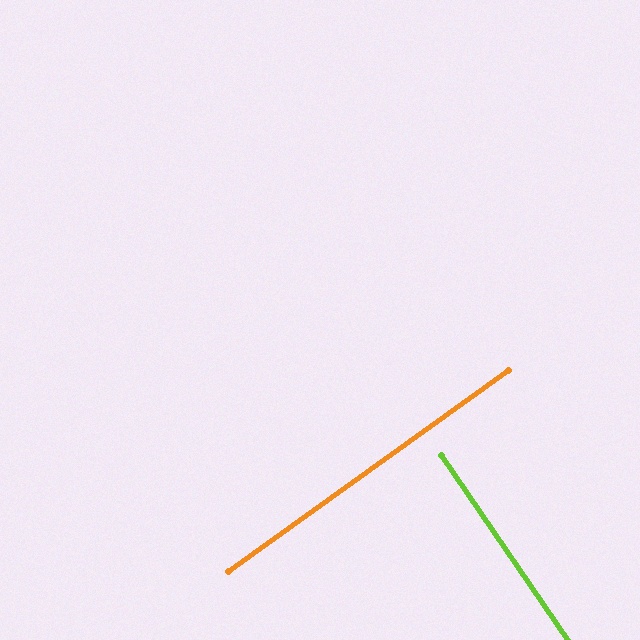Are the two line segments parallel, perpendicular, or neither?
Perpendicular — they meet at approximately 89°.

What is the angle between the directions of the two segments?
Approximately 89 degrees.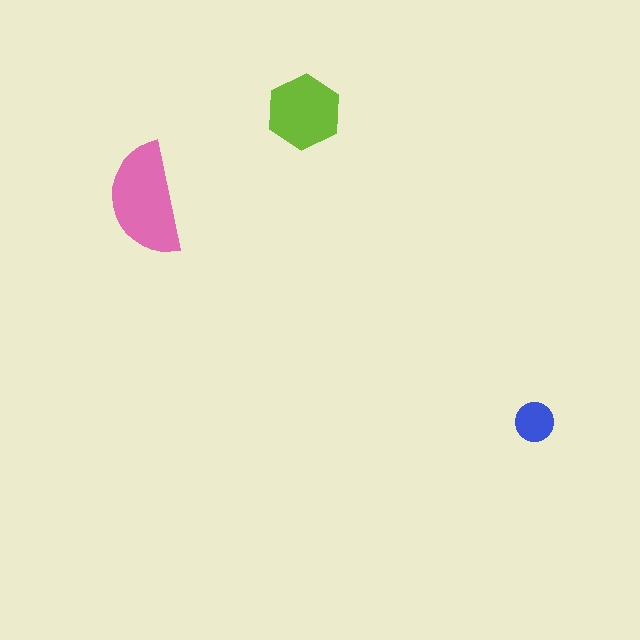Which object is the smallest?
The blue circle.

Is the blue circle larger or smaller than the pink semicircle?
Smaller.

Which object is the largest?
The pink semicircle.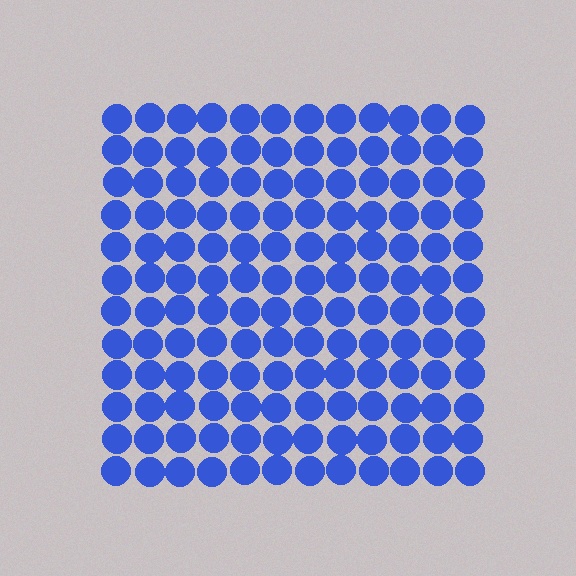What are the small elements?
The small elements are circles.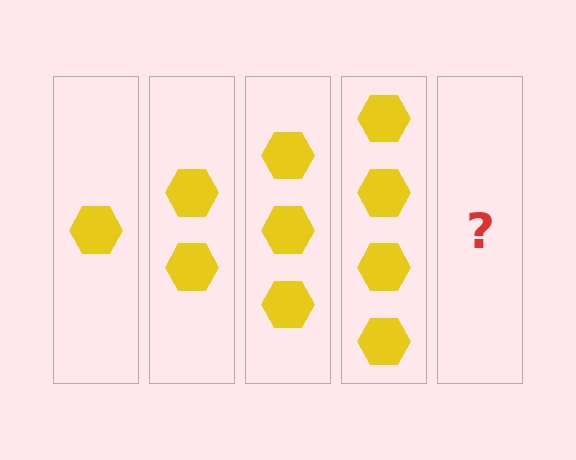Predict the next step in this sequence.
The next step is 5 hexagons.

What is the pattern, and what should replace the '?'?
The pattern is that each step adds one more hexagon. The '?' should be 5 hexagons.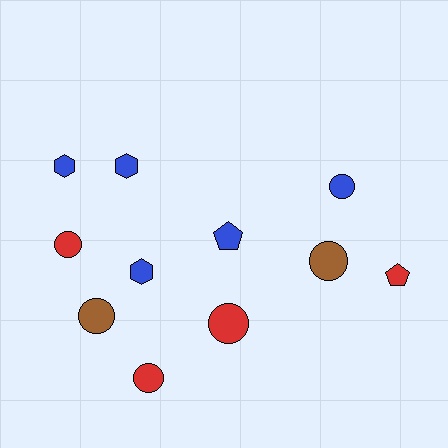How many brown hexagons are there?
There are no brown hexagons.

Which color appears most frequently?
Blue, with 5 objects.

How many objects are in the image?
There are 11 objects.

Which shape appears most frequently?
Circle, with 6 objects.